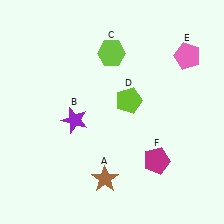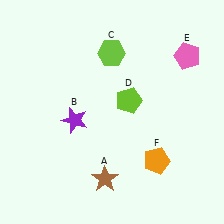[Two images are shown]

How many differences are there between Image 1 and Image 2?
There is 1 difference between the two images.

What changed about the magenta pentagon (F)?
In Image 1, F is magenta. In Image 2, it changed to orange.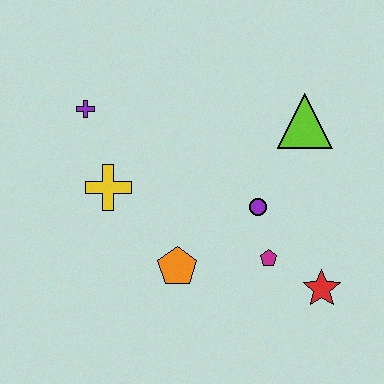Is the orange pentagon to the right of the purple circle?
No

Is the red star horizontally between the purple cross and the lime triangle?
No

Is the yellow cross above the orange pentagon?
Yes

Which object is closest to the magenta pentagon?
The purple circle is closest to the magenta pentagon.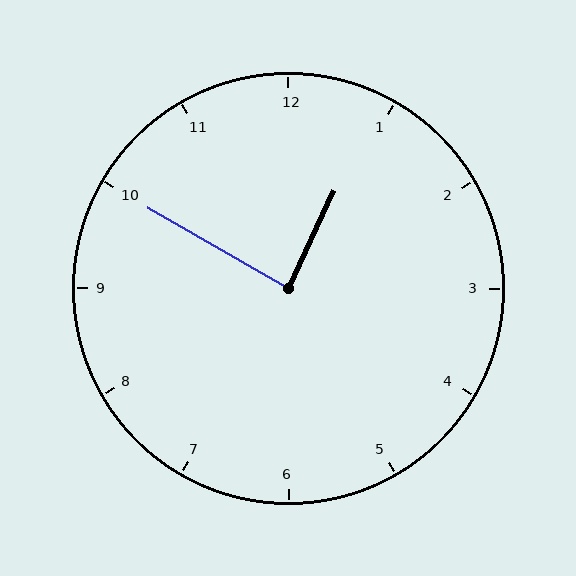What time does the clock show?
12:50.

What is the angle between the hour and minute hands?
Approximately 85 degrees.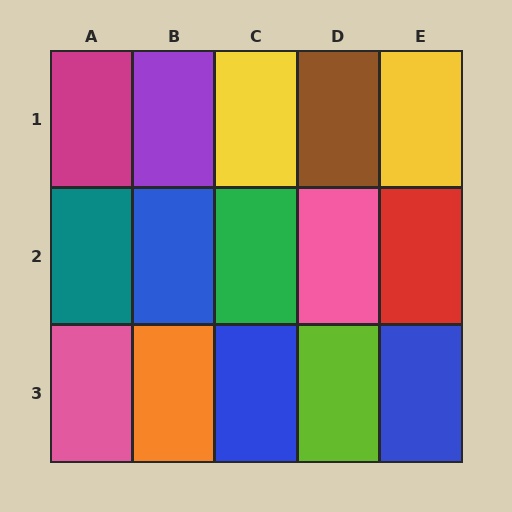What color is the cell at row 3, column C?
Blue.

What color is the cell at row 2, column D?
Pink.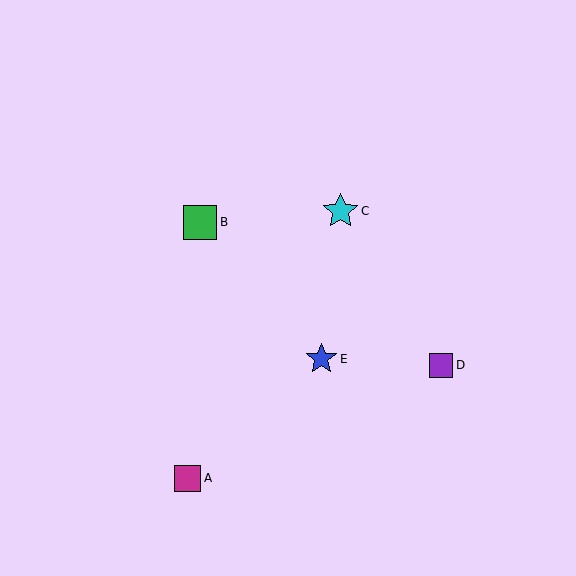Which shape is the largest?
The cyan star (labeled C) is the largest.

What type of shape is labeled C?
Shape C is a cyan star.